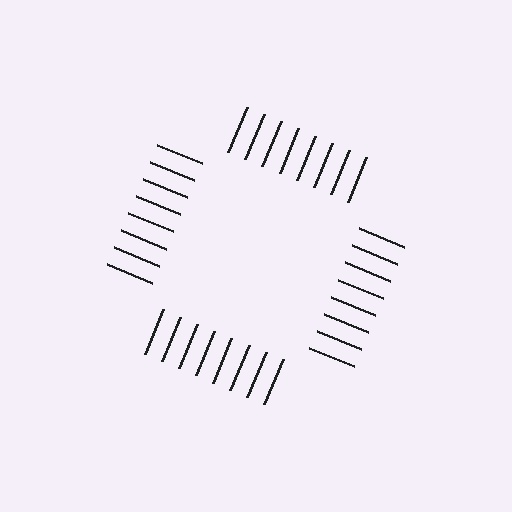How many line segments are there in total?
32 — 8 along each of the 4 edges.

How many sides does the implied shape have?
4 sides — the line-ends trace a square.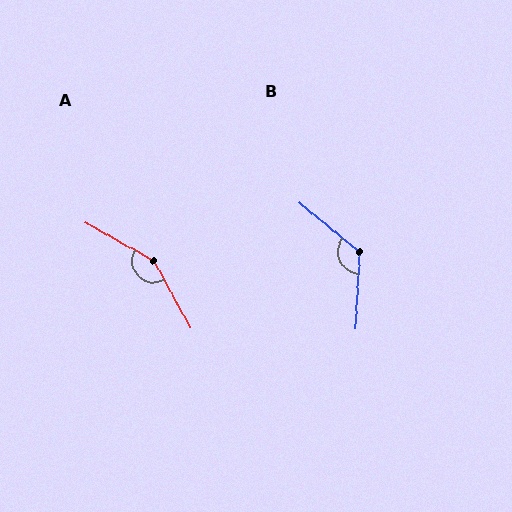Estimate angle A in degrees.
Approximately 148 degrees.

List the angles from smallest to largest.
B (126°), A (148°).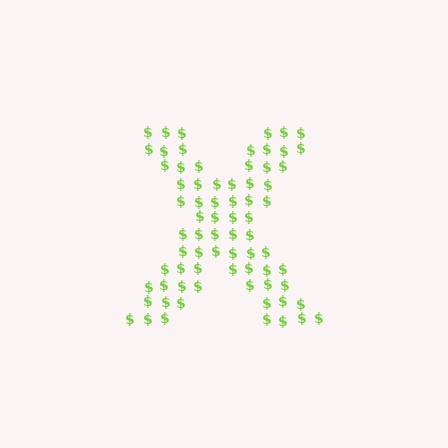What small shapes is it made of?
It is made of small dollar signs.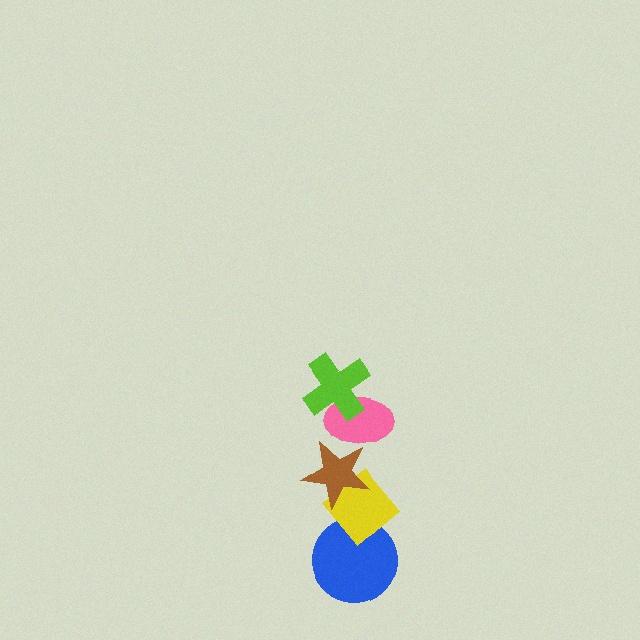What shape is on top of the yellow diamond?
The brown star is on top of the yellow diamond.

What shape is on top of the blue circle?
The yellow diamond is on top of the blue circle.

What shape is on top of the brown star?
The pink ellipse is on top of the brown star.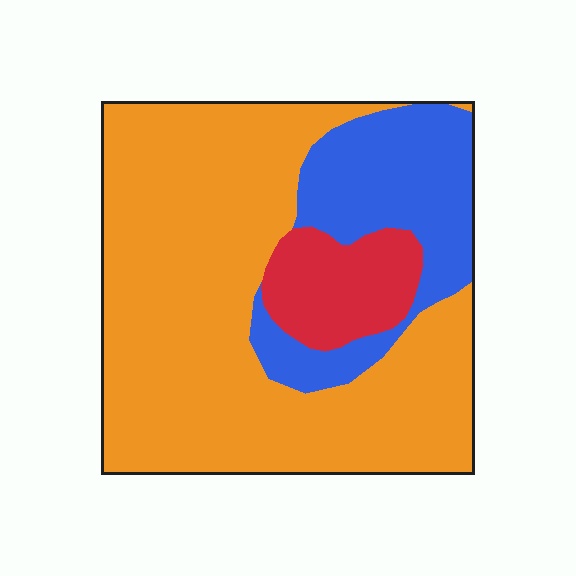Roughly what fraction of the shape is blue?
Blue takes up about one fifth (1/5) of the shape.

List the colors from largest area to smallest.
From largest to smallest: orange, blue, red.